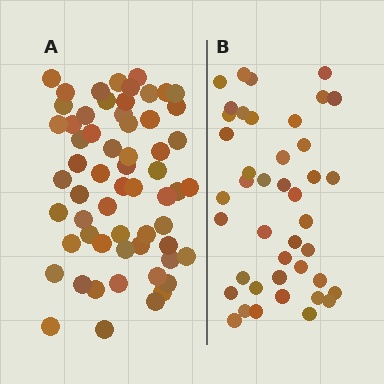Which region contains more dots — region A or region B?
Region A (the left region) has more dots.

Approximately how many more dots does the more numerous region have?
Region A has approximately 20 more dots than region B.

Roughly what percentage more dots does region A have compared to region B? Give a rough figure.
About 45% more.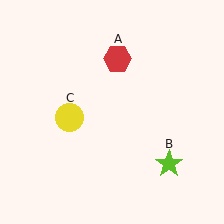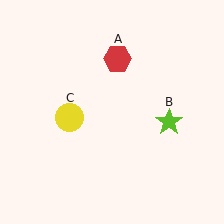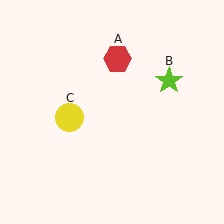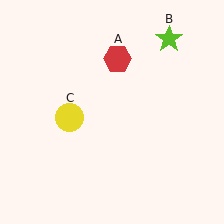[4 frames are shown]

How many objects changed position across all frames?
1 object changed position: lime star (object B).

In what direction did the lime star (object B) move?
The lime star (object B) moved up.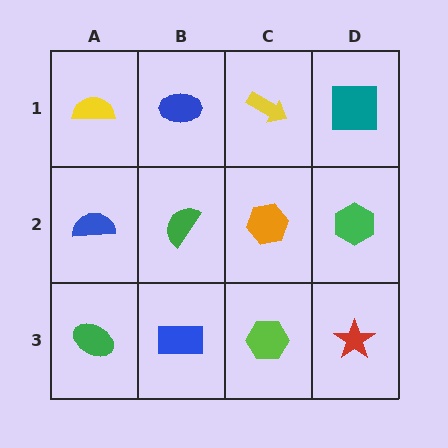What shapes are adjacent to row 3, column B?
A green semicircle (row 2, column B), a green ellipse (row 3, column A), a lime hexagon (row 3, column C).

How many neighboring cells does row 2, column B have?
4.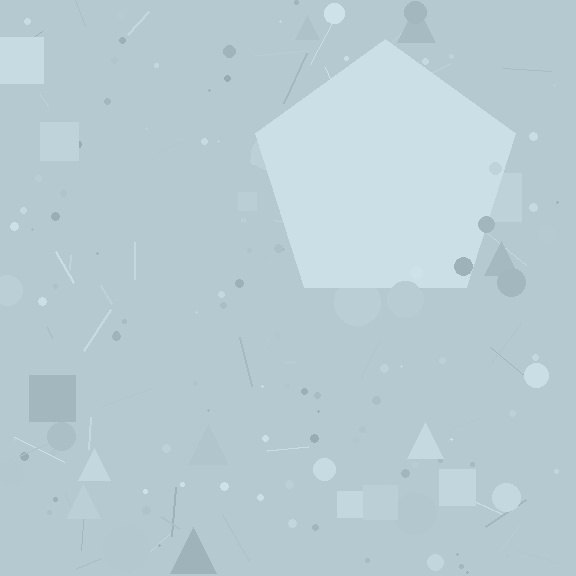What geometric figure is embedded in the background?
A pentagon is embedded in the background.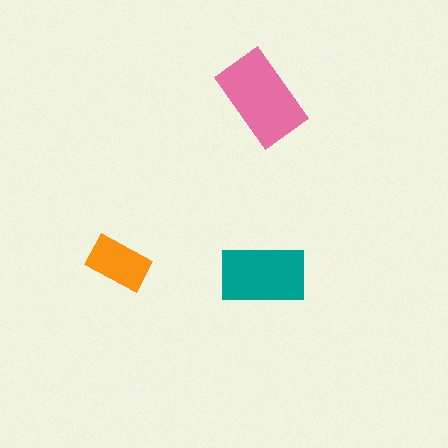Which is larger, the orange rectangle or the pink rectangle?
The pink one.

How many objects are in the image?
There are 3 objects in the image.